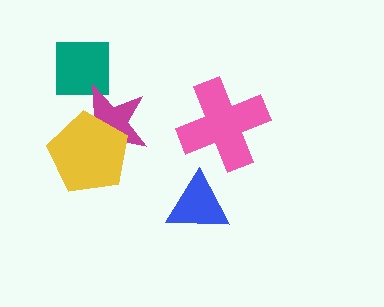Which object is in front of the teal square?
The magenta star is in front of the teal square.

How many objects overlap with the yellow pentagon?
1 object overlaps with the yellow pentagon.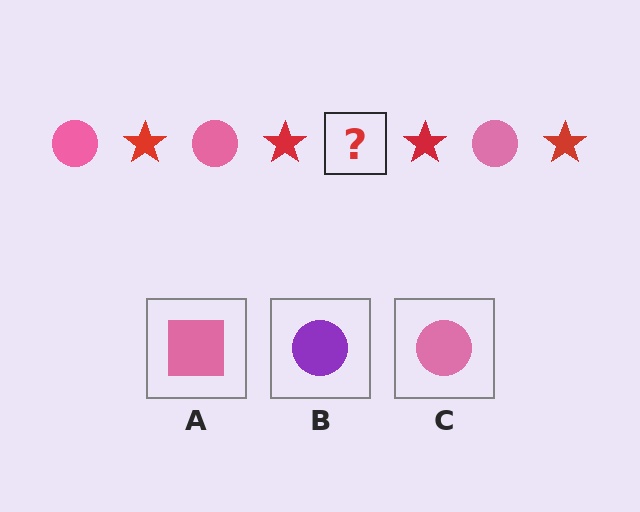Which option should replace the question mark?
Option C.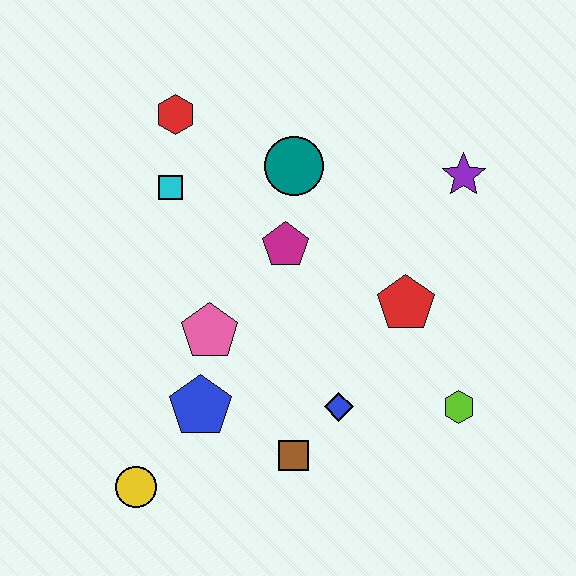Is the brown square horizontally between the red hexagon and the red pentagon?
Yes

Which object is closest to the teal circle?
The magenta pentagon is closest to the teal circle.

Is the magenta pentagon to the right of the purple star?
No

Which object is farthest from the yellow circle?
The purple star is farthest from the yellow circle.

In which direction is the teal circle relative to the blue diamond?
The teal circle is above the blue diamond.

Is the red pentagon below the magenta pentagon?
Yes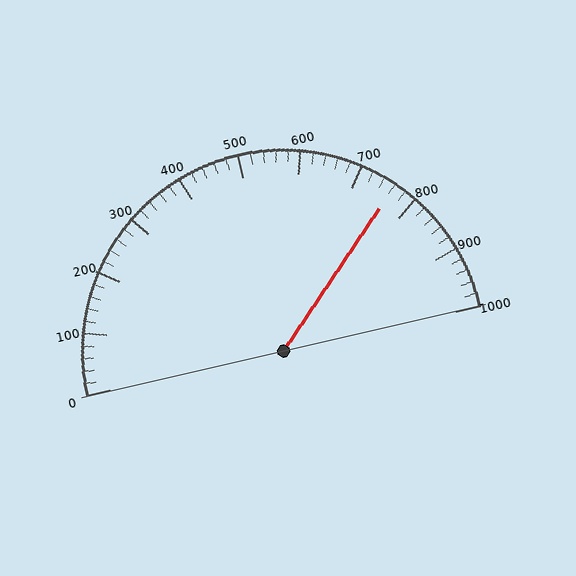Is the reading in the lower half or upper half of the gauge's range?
The reading is in the upper half of the range (0 to 1000).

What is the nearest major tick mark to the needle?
The nearest major tick mark is 800.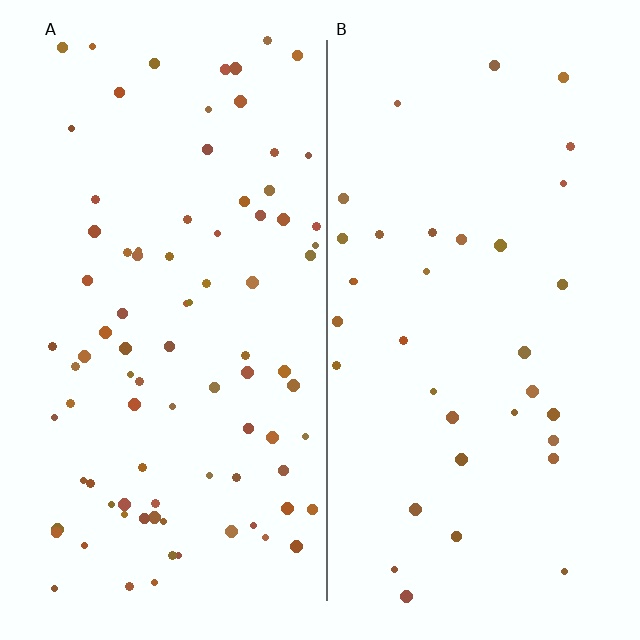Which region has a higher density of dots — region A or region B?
A (the left).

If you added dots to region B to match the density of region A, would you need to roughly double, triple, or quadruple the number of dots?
Approximately double.